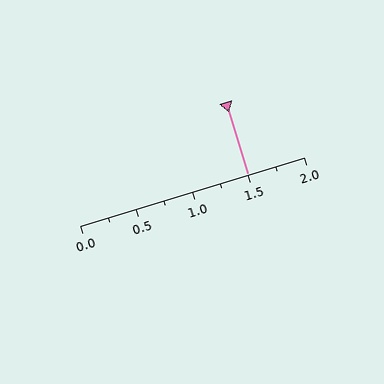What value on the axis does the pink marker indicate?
The marker indicates approximately 1.5.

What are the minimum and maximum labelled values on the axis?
The axis runs from 0.0 to 2.0.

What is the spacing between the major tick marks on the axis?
The major ticks are spaced 0.5 apart.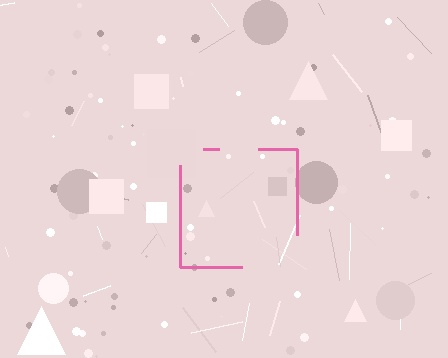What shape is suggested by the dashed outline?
The dashed outline suggests a square.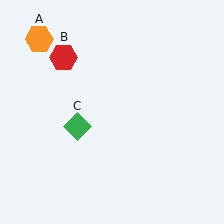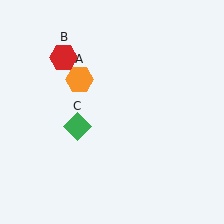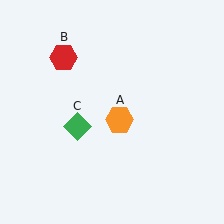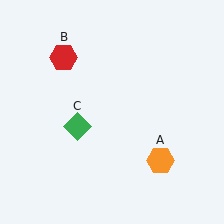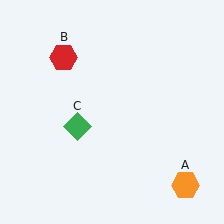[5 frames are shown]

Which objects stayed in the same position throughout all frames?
Red hexagon (object B) and green diamond (object C) remained stationary.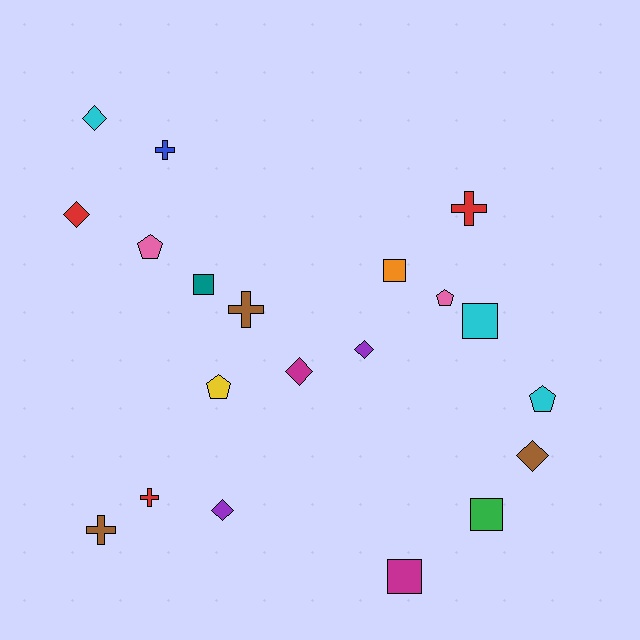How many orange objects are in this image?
There is 1 orange object.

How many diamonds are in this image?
There are 6 diamonds.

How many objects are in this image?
There are 20 objects.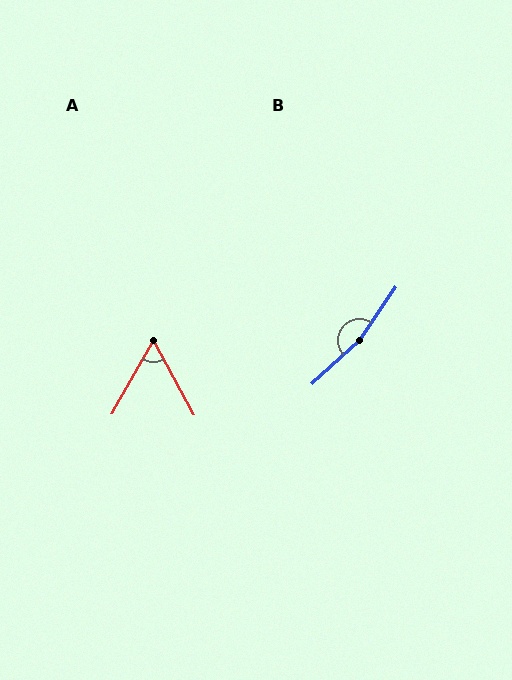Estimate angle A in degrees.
Approximately 58 degrees.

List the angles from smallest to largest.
A (58°), B (167°).